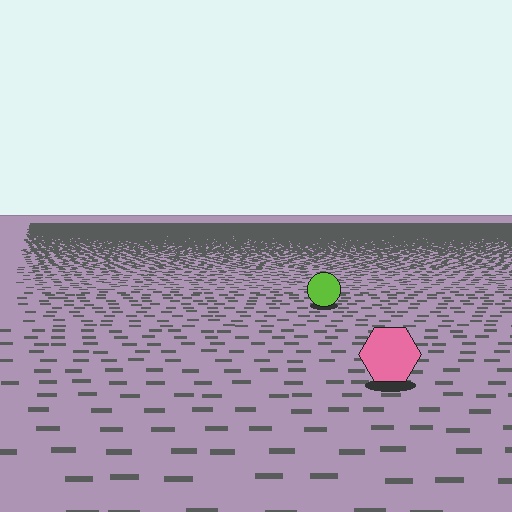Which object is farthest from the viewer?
The lime circle is farthest from the viewer. It appears smaller and the ground texture around it is denser.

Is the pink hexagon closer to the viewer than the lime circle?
Yes. The pink hexagon is closer — you can tell from the texture gradient: the ground texture is coarser near it.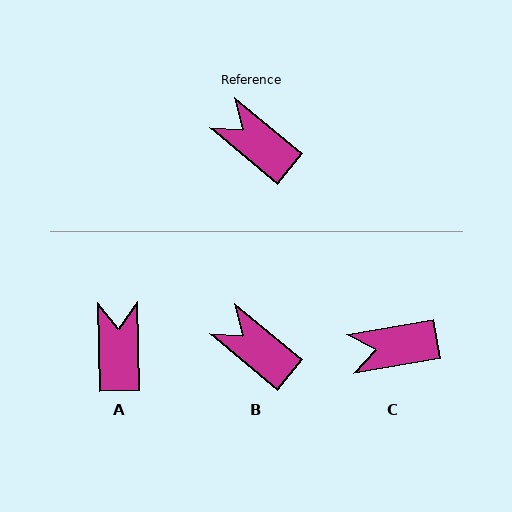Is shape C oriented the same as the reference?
No, it is off by about 49 degrees.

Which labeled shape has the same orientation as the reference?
B.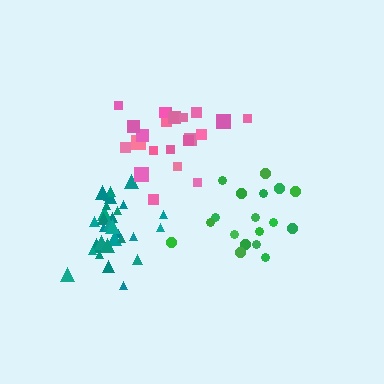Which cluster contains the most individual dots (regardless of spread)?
Teal (30).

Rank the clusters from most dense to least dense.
teal, pink, green.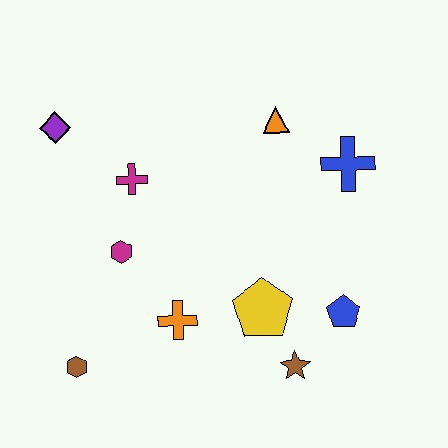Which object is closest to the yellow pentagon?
The brown star is closest to the yellow pentagon.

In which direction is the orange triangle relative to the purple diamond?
The orange triangle is to the right of the purple diamond.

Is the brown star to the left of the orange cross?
No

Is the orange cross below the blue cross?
Yes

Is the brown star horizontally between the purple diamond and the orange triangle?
No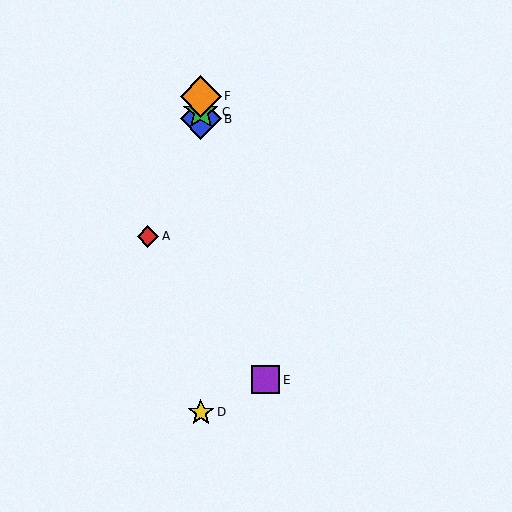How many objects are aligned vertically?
4 objects (B, C, D, F) are aligned vertically.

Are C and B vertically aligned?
Yes, both are at x≈201.